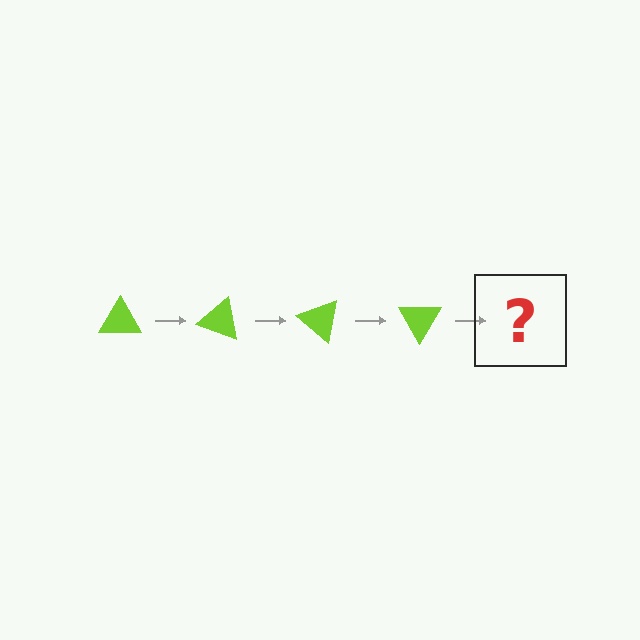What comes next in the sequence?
The next element should be a lime triangle rotated 80 degrees.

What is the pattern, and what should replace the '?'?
The pattern is that the triangle rotates 20 degrees each step. The '?' should be a lime triangle rotated 80 degrees.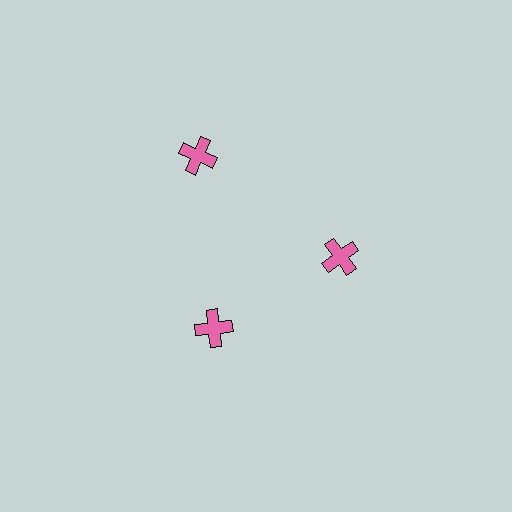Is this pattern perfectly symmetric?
No. The 3 pink crosses are arranged in a ring, but one element near the 11 o'clock position is pushed outward from the center, breaking the 3-fold rotational symmetry.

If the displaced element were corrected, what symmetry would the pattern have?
It would have 3-fold rotational symmetry — the pattern would map onto itself every 120 degrees.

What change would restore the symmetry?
The symmetry would be restored by moving it inward, back onto the ring so that all 3 crosses sit at equal angles and equal distance from the center.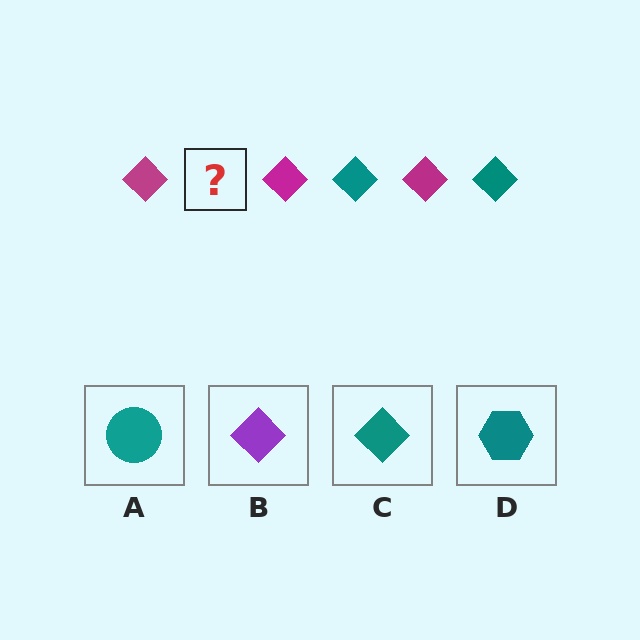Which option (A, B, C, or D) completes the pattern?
C.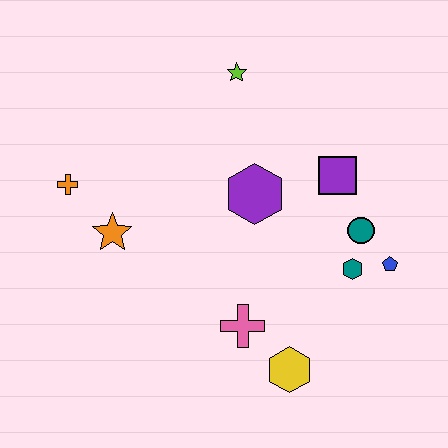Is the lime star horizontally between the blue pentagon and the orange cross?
Yes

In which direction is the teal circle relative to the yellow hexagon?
The teal circle is above the yellow hexagon.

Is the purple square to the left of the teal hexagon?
Yes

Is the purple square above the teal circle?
Yes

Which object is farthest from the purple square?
The orange cross is farthest from the purple square.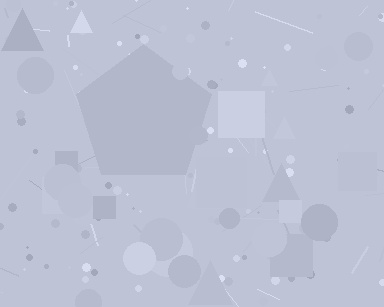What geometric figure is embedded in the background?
A pentagon is embedded in the background.